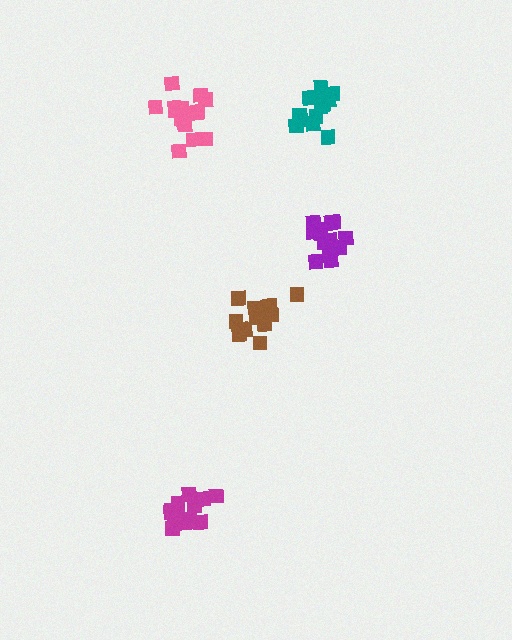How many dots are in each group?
Group 1: 16 dots, Group 2: 16 dots, Group 3: 15 dots, Group 4: 16 dots, Group 5: 13 dots (76 total).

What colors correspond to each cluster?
The clusters are colored: pink, purple, teal, magenta, brown.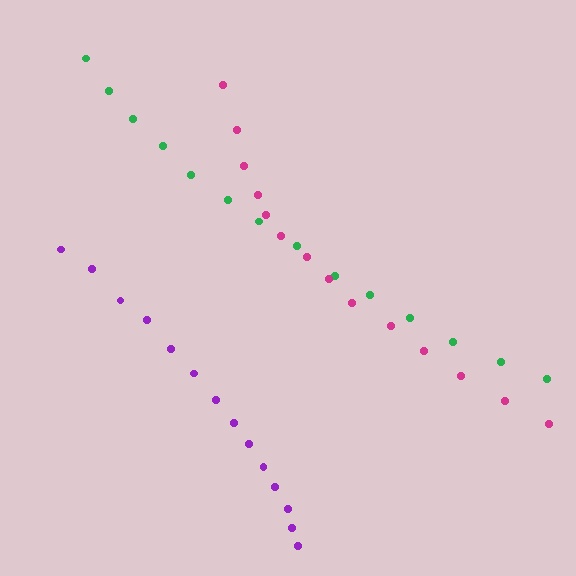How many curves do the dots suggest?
There are 3 distinct paths.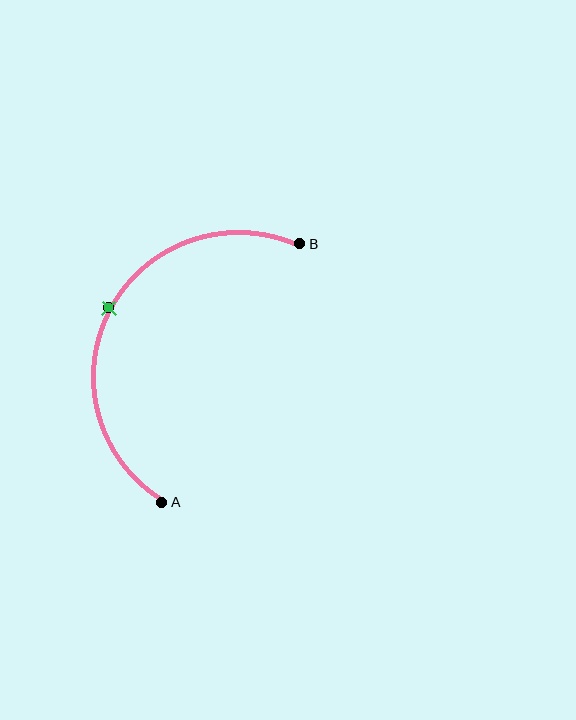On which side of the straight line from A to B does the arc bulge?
The arc bulges to the left of the straight line connecting A and B.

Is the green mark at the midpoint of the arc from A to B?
Yes. The green mark lies on the arc at equal arc-length from both A and B — it is the arc midpoint.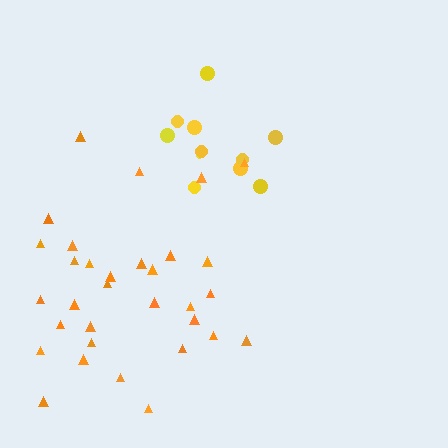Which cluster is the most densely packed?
Yellow.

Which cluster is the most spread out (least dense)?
Orange.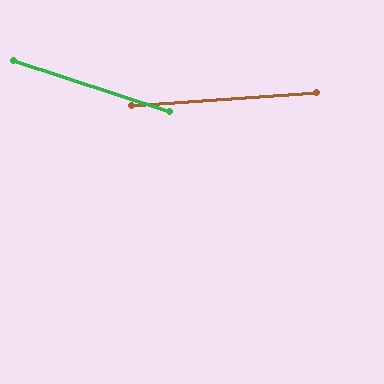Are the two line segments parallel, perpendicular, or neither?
Neither parallel nor perpendicular — they differ by about 22°.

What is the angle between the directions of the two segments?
Approximately 22 degrees.